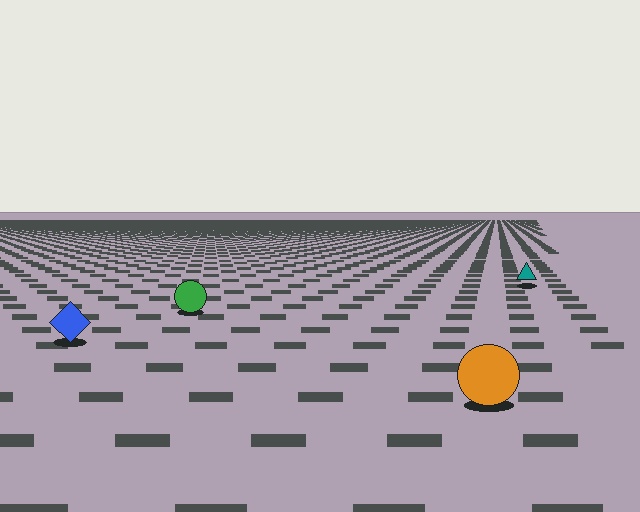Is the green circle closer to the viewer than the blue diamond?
No. The blue diamond is closer — you can tell from the texture gradient: the ground texture is coarser near it.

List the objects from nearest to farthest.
From nearest to farthest: the orange circle, the blue diamond, the green circle, the teal triangle.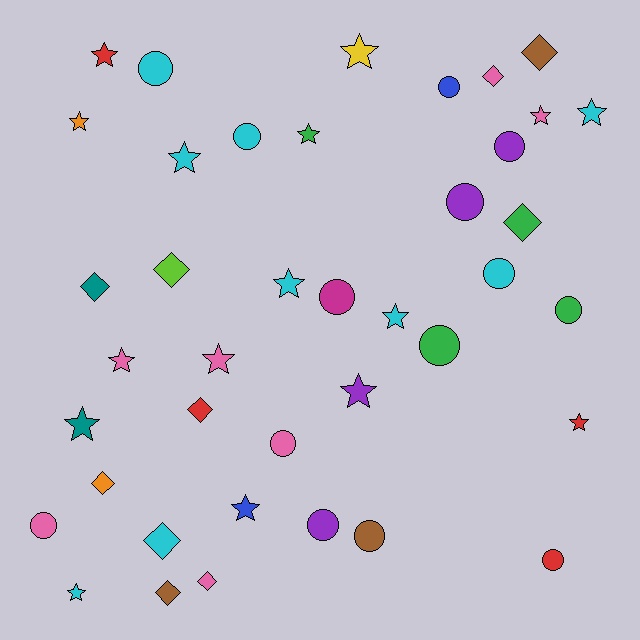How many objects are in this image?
There are 40 objects.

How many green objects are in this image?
There are 4 green objects.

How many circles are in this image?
There are 14 circles.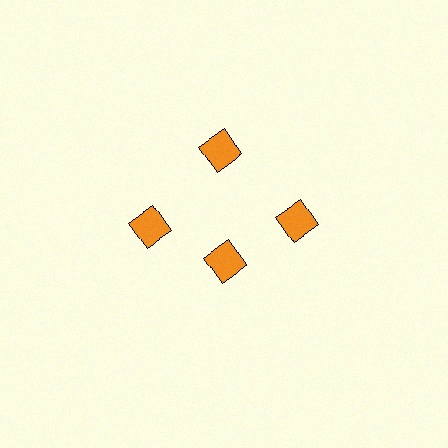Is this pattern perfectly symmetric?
No. The 4 orange diamonds are arranged in a ring, but one element near the 6 o'clock position is pulled inward toward the center, breaking the 4-fold rotational symmetry.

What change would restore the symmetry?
The symmetry would be restored by moving it outward, back onto the ring so that all 4 diamonds sit at equal angles and equal distance from the center.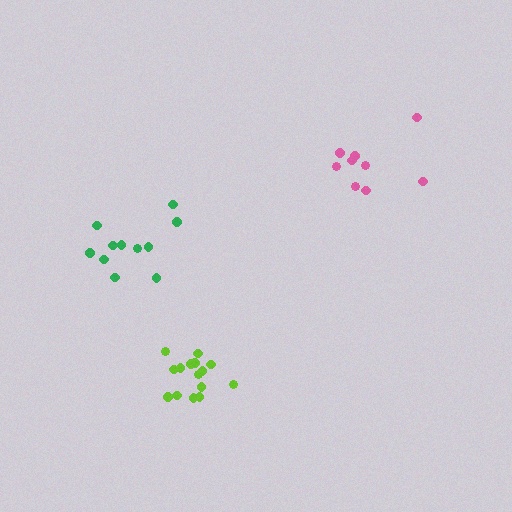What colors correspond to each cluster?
The clusters are colored: pink, green, lime.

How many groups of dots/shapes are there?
There are 3 groups.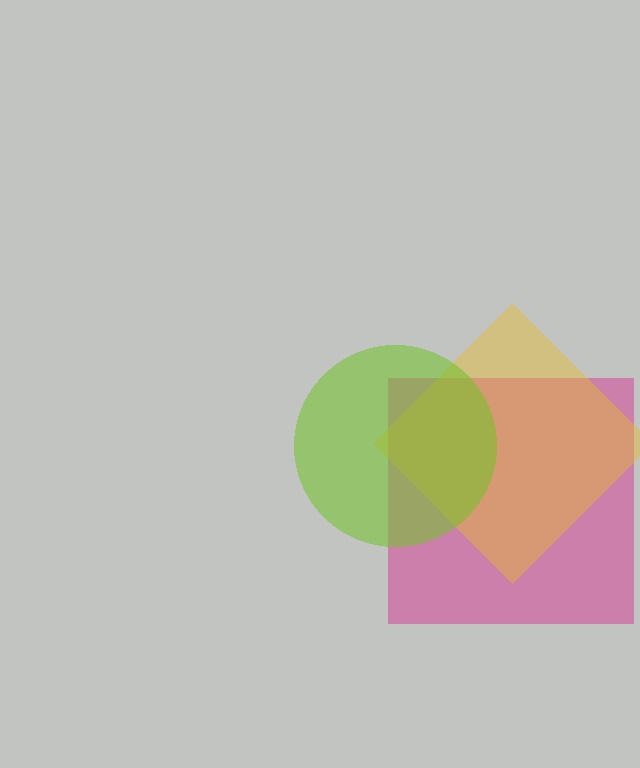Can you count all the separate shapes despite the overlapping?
Yes, there are 3 separate shapes.